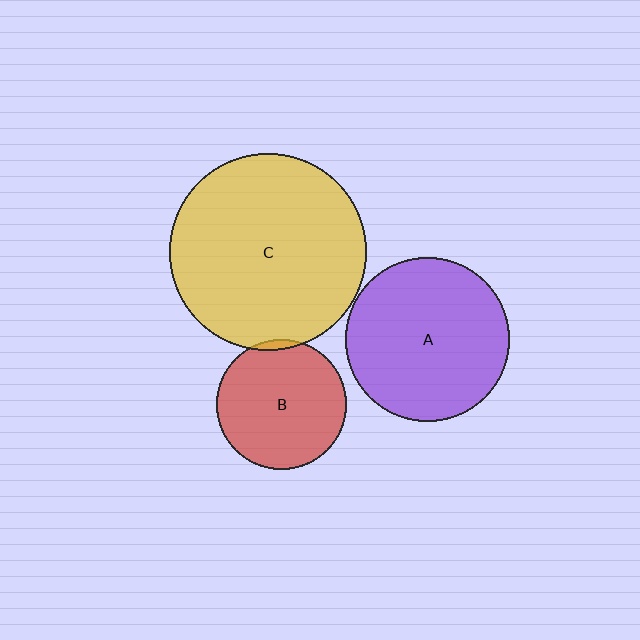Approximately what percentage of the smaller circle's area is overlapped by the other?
Approximately 5%.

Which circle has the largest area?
Circle C (yellow).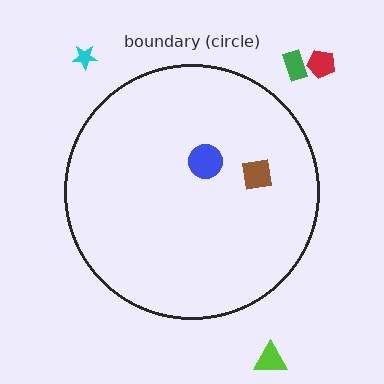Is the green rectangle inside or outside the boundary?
Outside.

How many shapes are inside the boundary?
2 inside, 4 outside.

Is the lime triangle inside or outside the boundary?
Outside.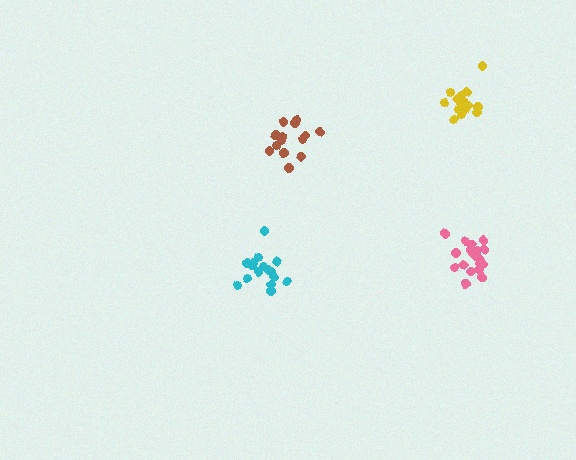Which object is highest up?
The yellow cluster is topmost.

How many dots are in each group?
Group 1: 19 dots, Group 2: 15 dots, Group 3: 16 dots, Group 4: 17 dots (67 total).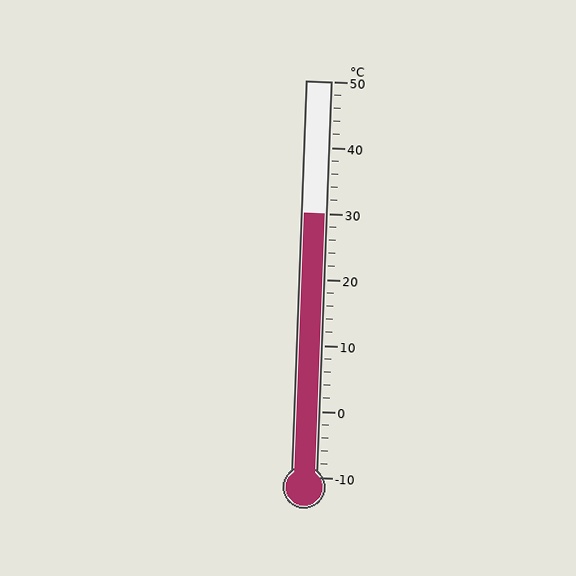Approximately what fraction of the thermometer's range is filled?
The thermometer is filled to approximately 65% of its range.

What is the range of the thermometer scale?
The thermometer scale ranges from -10°C to 50°C.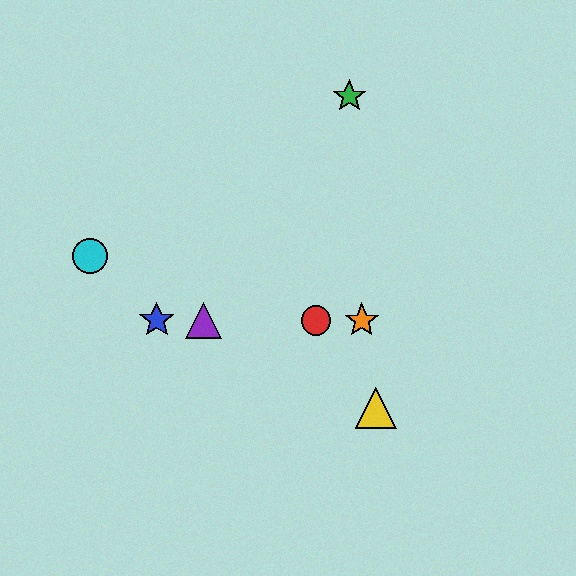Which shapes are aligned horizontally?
The red circle, the blue star, the purple triangle, the orange star are aligned horizontally.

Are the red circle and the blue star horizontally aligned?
Yes, both are at y≈320.